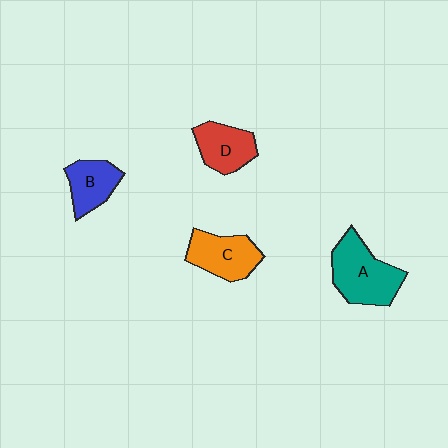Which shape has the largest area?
Shape A (teal).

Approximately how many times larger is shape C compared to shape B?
Approximately 1.2 times.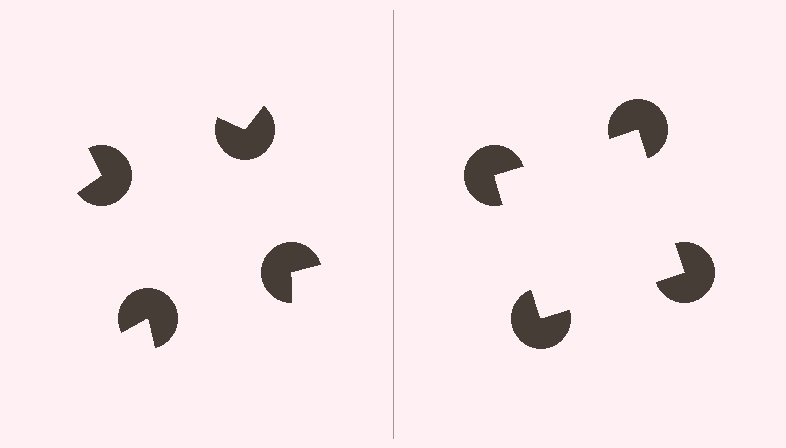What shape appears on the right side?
An illusory square.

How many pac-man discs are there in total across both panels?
8 — 4 on each side.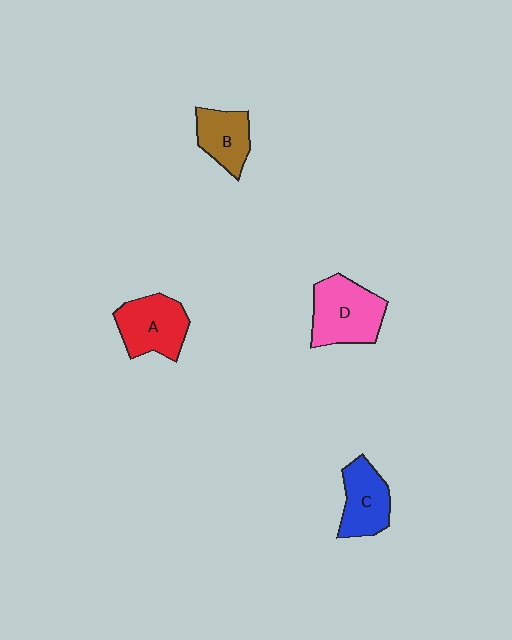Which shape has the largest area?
Shape D (pink).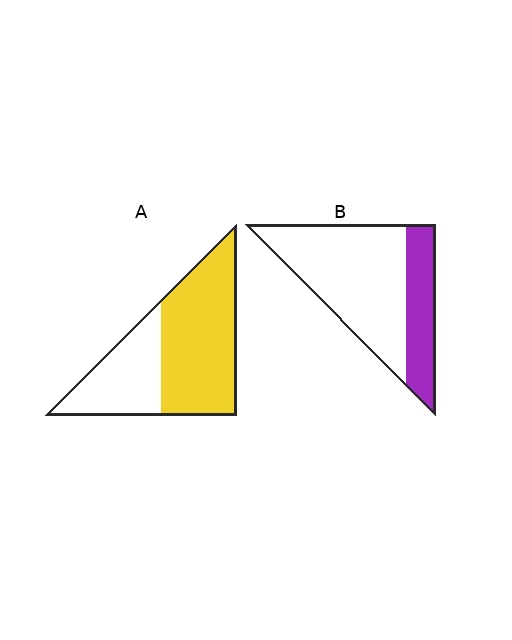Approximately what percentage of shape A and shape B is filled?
A is approximately 65% and B is approximately 30%.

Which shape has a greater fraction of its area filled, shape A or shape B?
Shape A.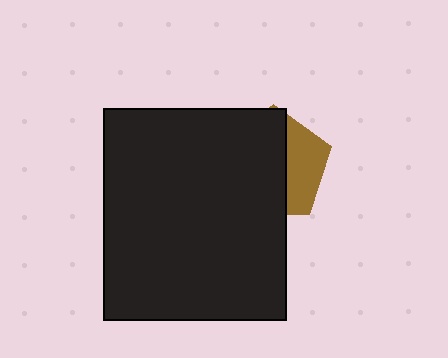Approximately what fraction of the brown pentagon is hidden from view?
Roughly 66% of the brown pentagon is hidden behind the black rectangle.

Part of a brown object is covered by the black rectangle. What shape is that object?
It is a pentagon.